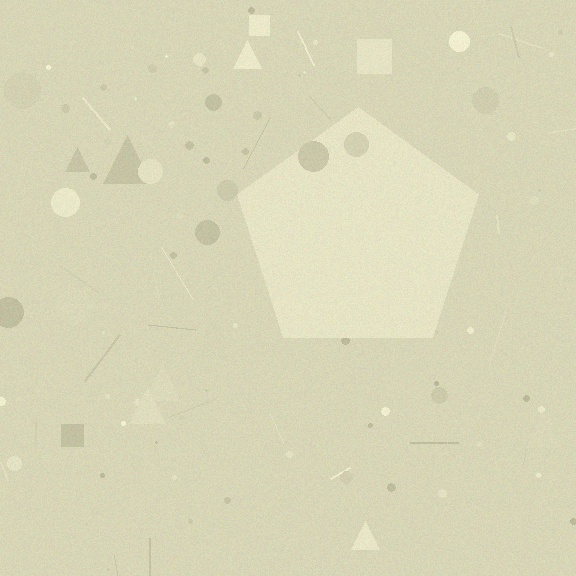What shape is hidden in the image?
A pentagon is hidden in the image.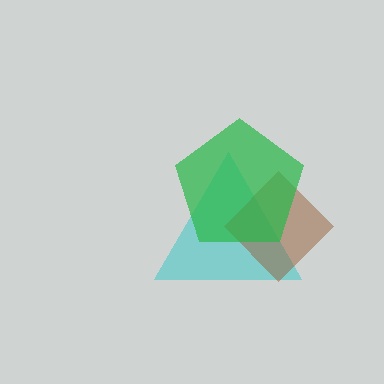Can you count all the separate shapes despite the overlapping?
Yes, there are 3 separate shapes.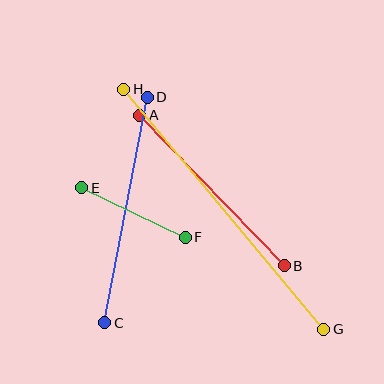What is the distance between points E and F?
The distance is approximately 115 pixels.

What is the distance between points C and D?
The distance is approximately 229 pixels.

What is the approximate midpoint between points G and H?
The midpoint is at approximately (224, 209) pixels.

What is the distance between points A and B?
The distance is approximately 209 pixels.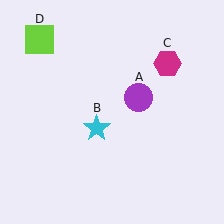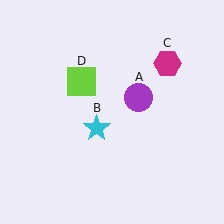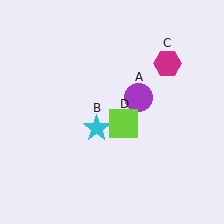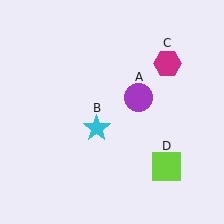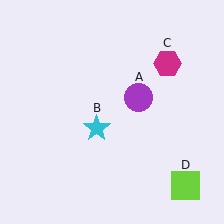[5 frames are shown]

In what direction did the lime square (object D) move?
The lime square (object D) moved down and to the right.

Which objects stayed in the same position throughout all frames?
Purple circle (object A) and cyan star (object B) and magenta hexagon (object C) remained stationary.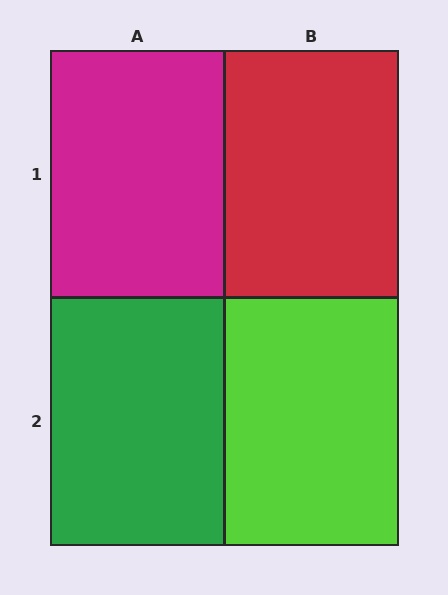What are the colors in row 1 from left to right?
Magenta, red.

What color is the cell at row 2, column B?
Lime.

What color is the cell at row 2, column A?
Green.